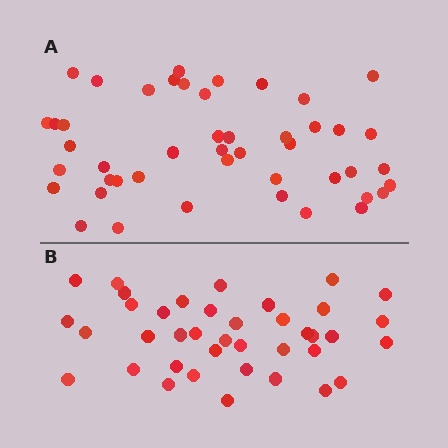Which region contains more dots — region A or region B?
Region A (the top region) has more dots.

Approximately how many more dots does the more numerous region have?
Region A has roughly 8 or so more dots than region B.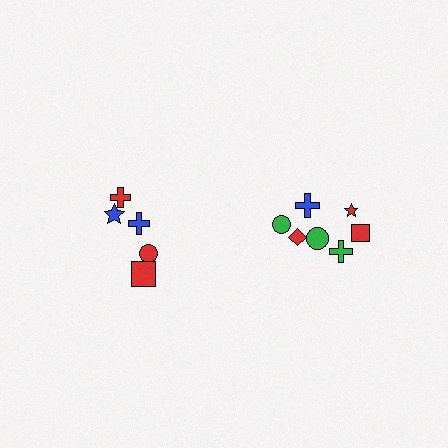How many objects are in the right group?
There are 7 objects.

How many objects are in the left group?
There are 5 objects.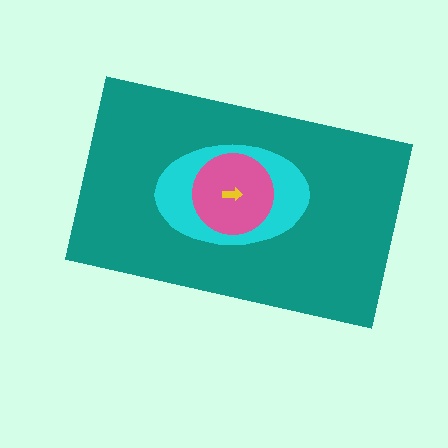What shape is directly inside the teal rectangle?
The cyan ellipse.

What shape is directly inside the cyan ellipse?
The pink circle.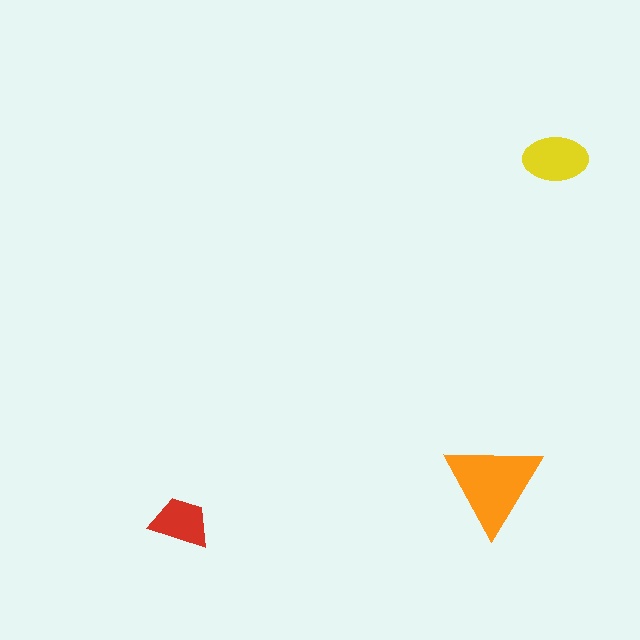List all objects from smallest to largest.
The red trapezoid, the yellow ellipse, the orange triangle.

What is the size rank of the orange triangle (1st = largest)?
1st.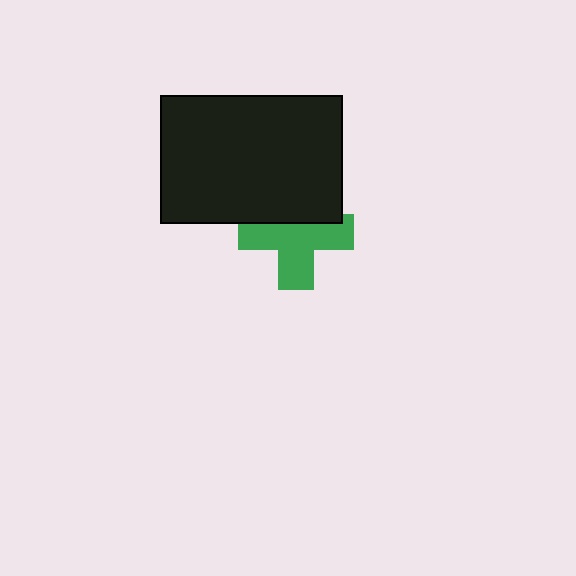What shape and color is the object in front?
The object in front is a black rectangle.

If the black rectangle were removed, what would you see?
You would see the complete green cross.